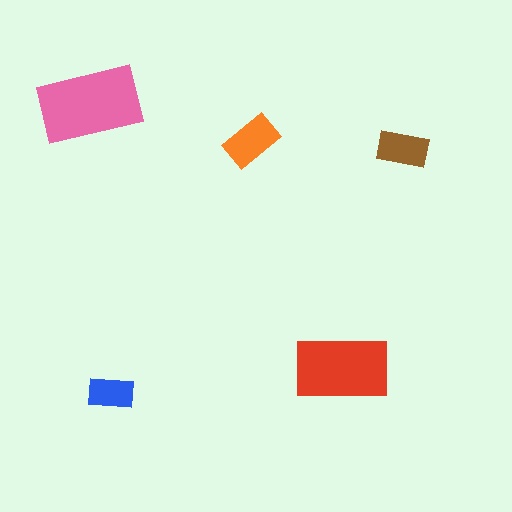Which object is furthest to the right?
The brown rectangle is rightmost.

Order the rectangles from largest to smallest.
the pink one, the red one, the orange one, the brown one, the blue one.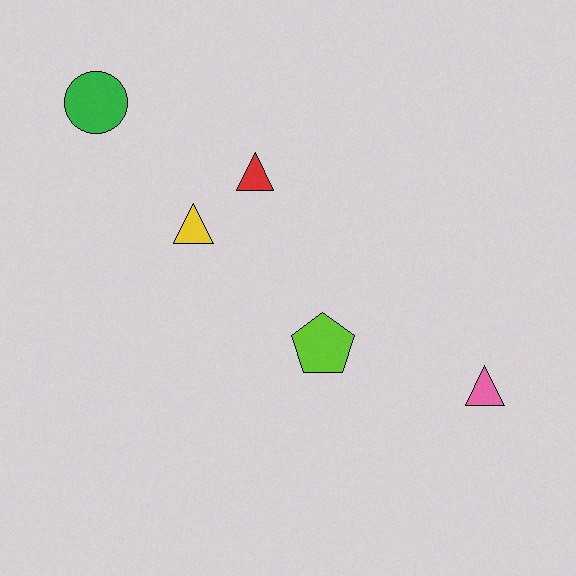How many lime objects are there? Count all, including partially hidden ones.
There is 1 lime object.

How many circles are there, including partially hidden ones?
There is 1 circle.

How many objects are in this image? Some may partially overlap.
There are 5 objects.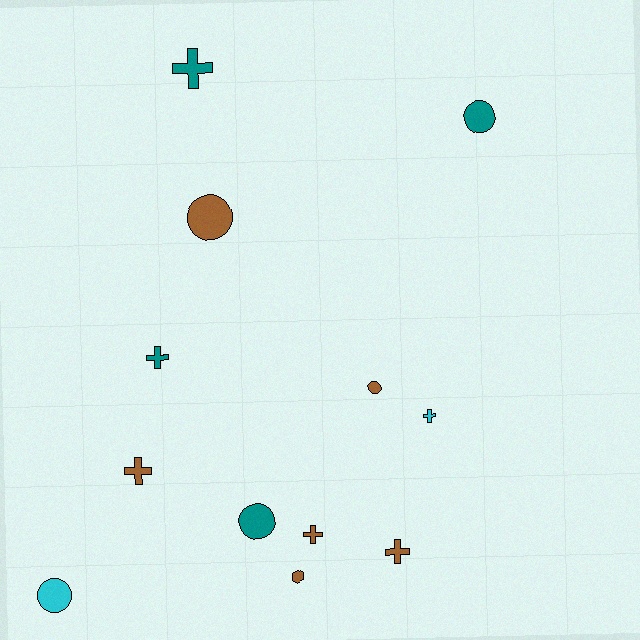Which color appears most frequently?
Brown, with 6 objects.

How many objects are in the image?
There are 12 objects.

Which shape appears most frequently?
Cross, with 6 objects.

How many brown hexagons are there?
There is 1 brown hexagon.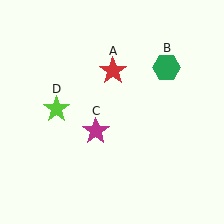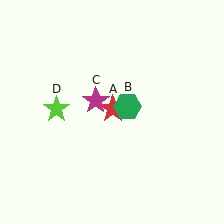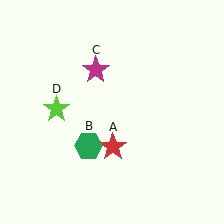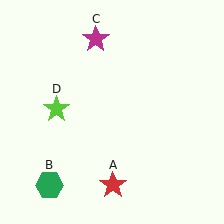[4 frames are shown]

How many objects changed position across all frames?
3 objects changed position: red star (object A), green hexagon (object B), magenta star (object C).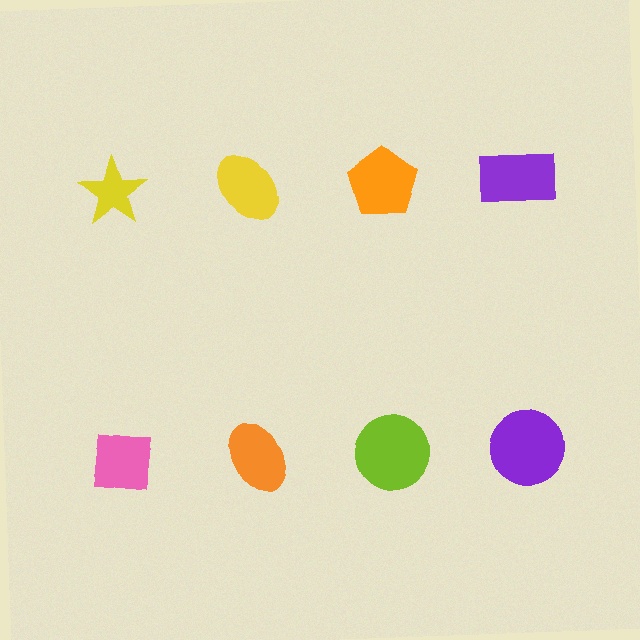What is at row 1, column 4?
A purple rectangle.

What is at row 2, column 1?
A pink square.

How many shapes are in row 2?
4 shapes.